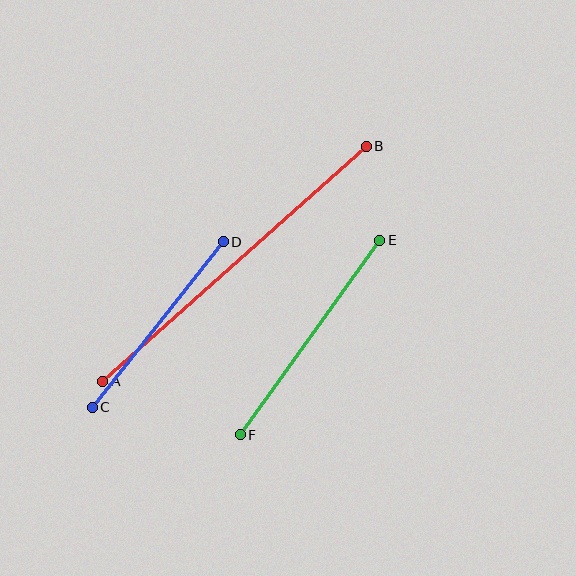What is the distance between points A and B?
The distance is approximately 353 pixels.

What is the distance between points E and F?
The distance is approximately 239 pixels.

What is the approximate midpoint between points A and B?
The midpoint is at approximately (234, 264) pixels.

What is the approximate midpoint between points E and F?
The midpoint is at approximately (310, 338) pixels.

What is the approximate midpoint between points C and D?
The midpoint is at approximately (158, 325) pixels.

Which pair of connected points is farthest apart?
Points A and B are farthest apart.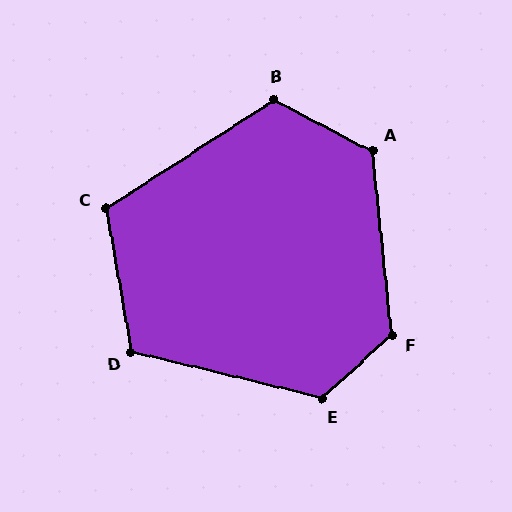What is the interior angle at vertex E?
Approximately 124 degrees (obtuse).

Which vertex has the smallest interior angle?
C, at approximately 113 degrees.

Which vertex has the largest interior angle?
F, at approximately 127 degrees.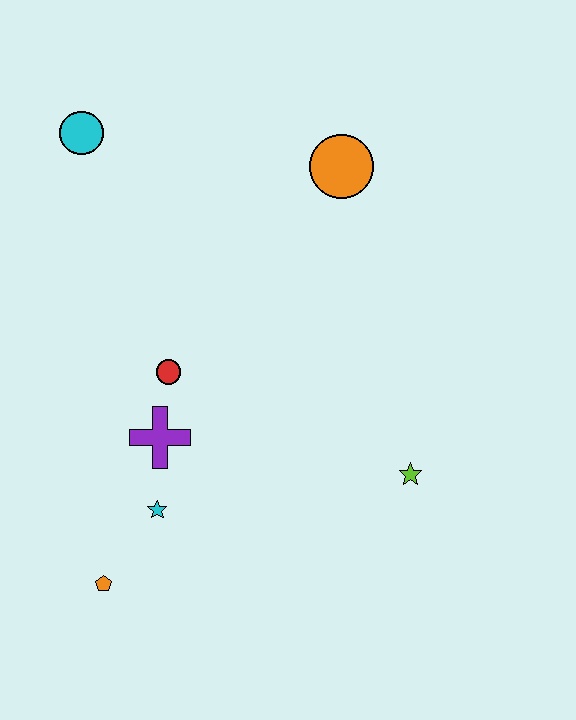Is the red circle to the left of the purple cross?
No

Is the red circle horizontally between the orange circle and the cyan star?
Yes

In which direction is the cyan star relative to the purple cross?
The cyan star is below the purple cross.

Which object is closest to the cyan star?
The purple cross is closest to the cyan star.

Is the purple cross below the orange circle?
Yes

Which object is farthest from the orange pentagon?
The orange circle is farthest from the orange pentagon.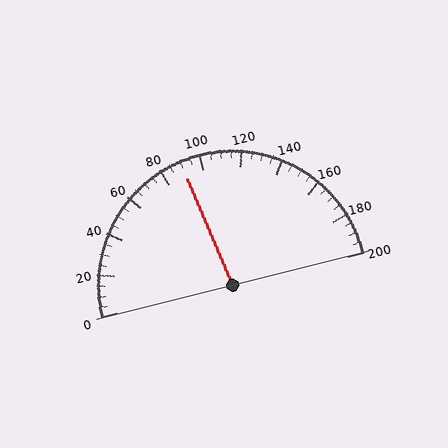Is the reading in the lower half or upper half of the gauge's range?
The reading is in the lower half of the range (0 to 200).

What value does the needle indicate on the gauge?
The needle indicates approximately 90.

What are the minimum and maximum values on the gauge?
The gauge ranges from 0 to 200.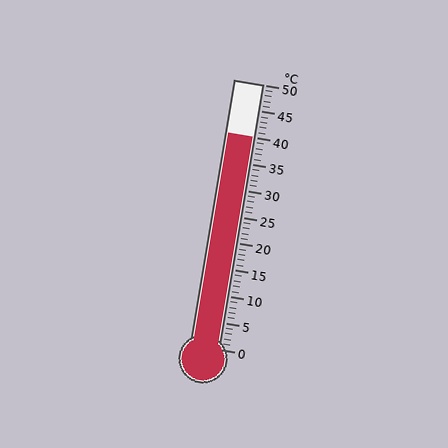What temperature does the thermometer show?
The thermometer shows approximately 40°C.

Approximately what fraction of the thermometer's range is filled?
The thermometer is filled to approximately 80% of its range.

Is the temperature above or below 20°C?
The temperature is above 20°C.